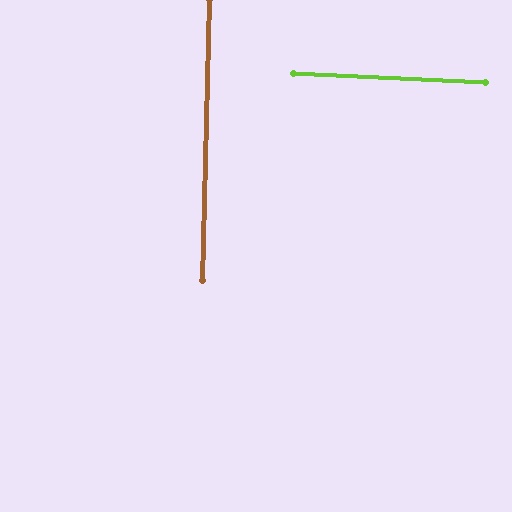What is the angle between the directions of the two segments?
Approximately 89 degrees.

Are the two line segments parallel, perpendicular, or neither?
Perpendicular — they meet at approximately 89°.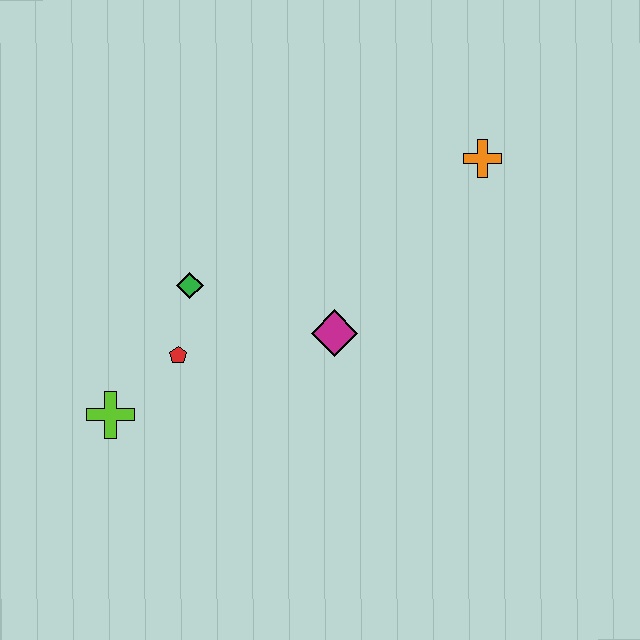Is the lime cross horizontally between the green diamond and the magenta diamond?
No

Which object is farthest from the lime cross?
The orange cross is farthest from the lime cross.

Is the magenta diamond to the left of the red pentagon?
No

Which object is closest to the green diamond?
The red pentagon is closest to the green diamond.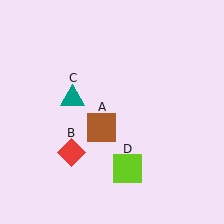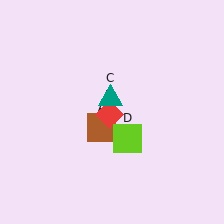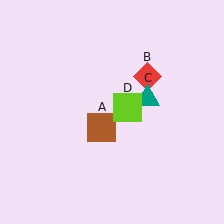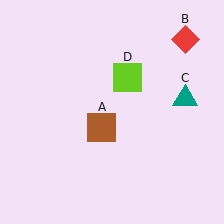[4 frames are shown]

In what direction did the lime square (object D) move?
The lime square (object D) moved up.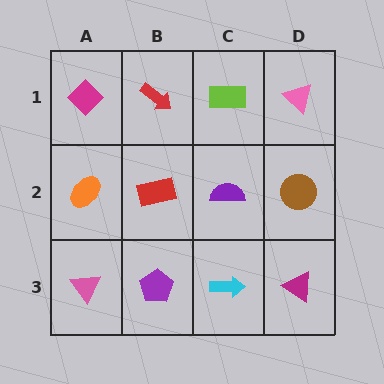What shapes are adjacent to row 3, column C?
A purple semicircle (row 2, column C), a purple pentagon (row 3, column B), a magenta triangle (row 3, column D).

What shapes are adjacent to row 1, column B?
A red rectangle (row 2, column B), a magenta diamond (row 1, column A), a lime rectangle (row 1, column C).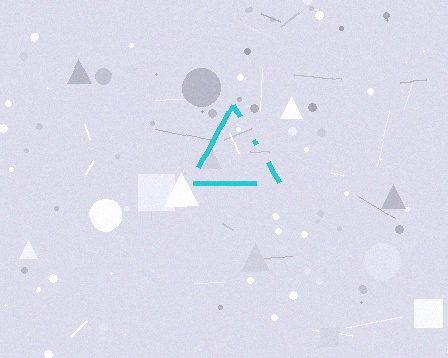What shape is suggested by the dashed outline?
The dashed outline suggests a triangle.